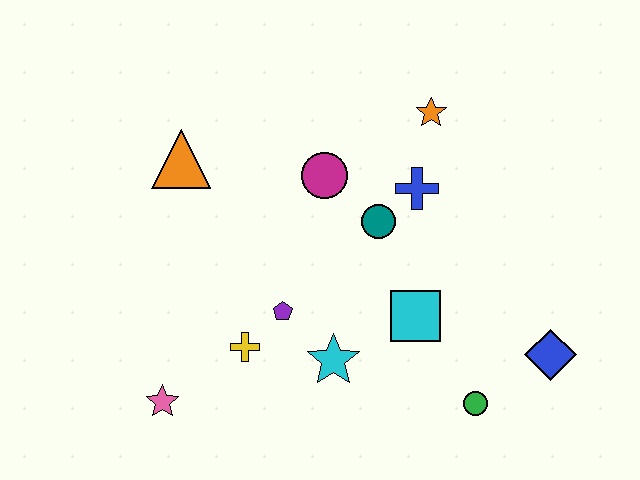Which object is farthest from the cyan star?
The orange star is farthest from the cyan star.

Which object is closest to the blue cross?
The teal circle is closest to the blue cross.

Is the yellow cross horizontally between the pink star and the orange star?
Yes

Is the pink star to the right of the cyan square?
No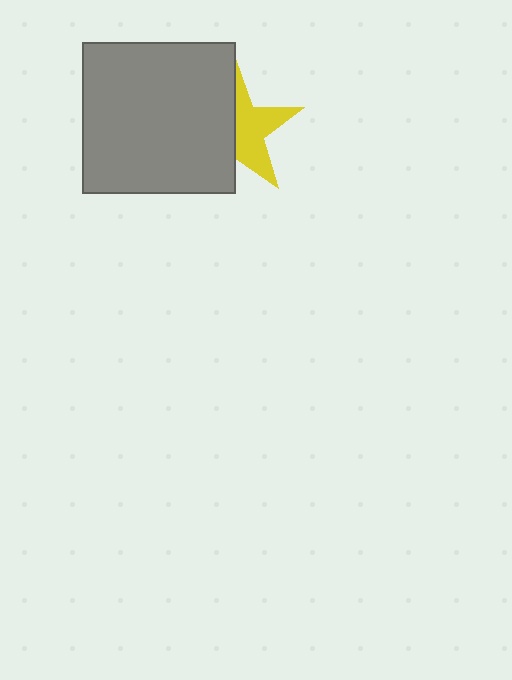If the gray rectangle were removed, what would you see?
You would see the complete yellow star.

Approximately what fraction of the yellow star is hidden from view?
Roughly 49% of the yellow star is hidden behind the gray rectangle.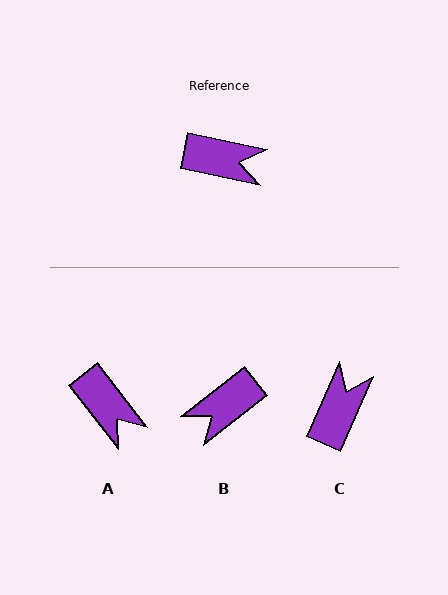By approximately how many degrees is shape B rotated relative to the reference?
Approximately 130 degrees clockwise.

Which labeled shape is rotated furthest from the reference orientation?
B, about 130 degrees away.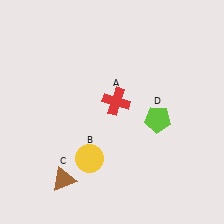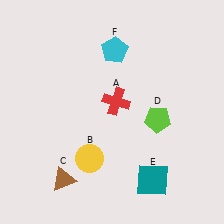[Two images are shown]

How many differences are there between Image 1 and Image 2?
There are 2 differences between the two images.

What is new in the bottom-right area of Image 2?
A teal square (E) was added in the bottom-right area of Image 2.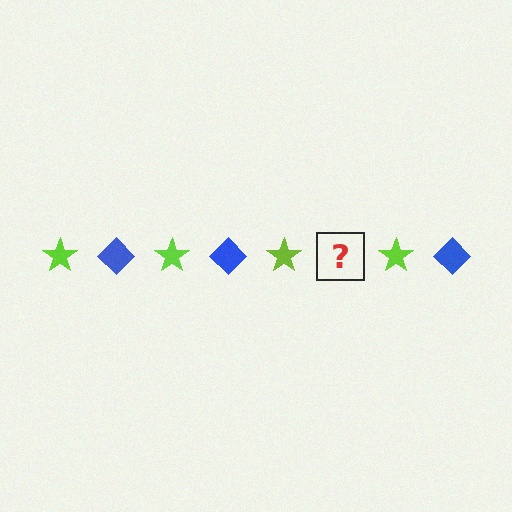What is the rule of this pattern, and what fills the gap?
The rule is that the pattern alternates between lime star and blue diamond. The gap should be filled with a blue diamond.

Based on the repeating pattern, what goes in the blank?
The blank should be a blue diamond.